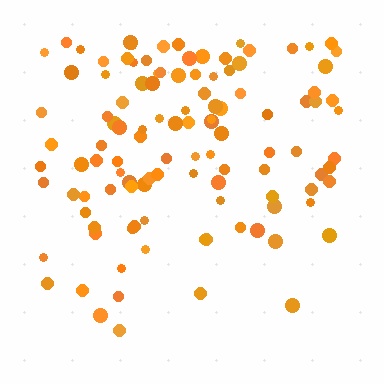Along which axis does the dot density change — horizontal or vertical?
Vertical.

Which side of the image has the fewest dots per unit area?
The bottom.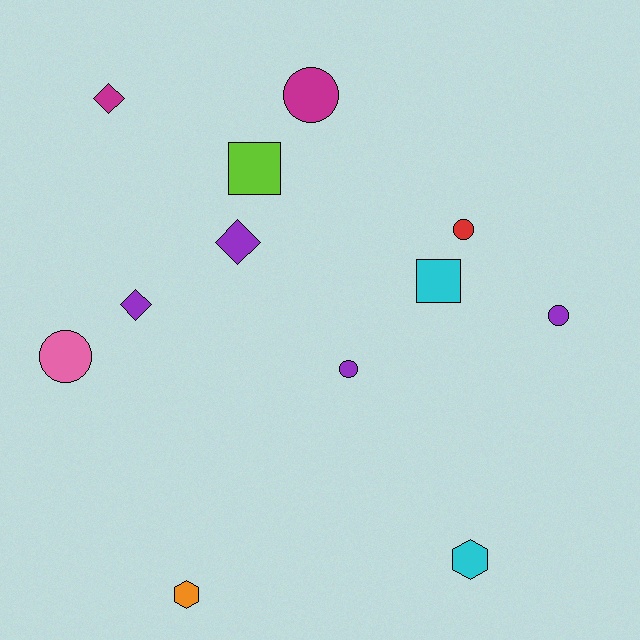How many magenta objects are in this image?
There are 2 magenta objects.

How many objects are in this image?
There are 12 objects.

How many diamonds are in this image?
There are 3 diamonds.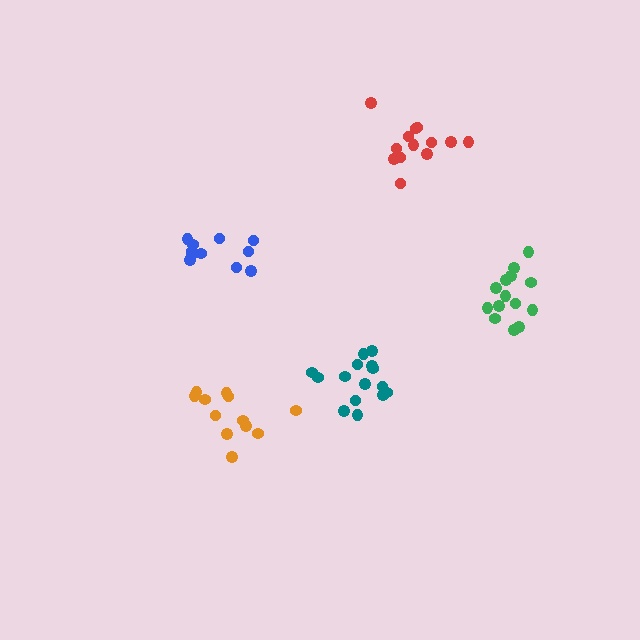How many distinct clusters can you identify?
There are 5 distinct clusters.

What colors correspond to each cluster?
The clusters are colored: red, blue, green, teal, orange.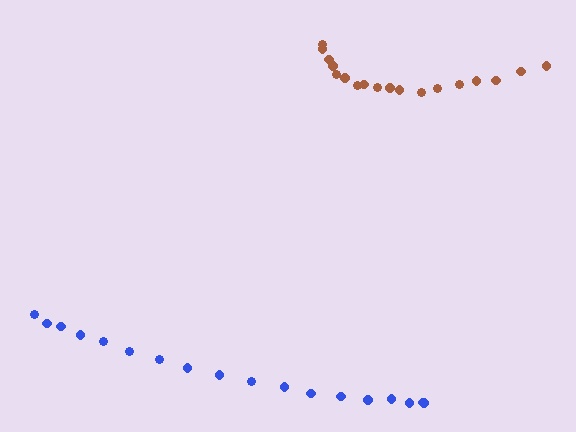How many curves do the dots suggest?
There are 2 distinct paths.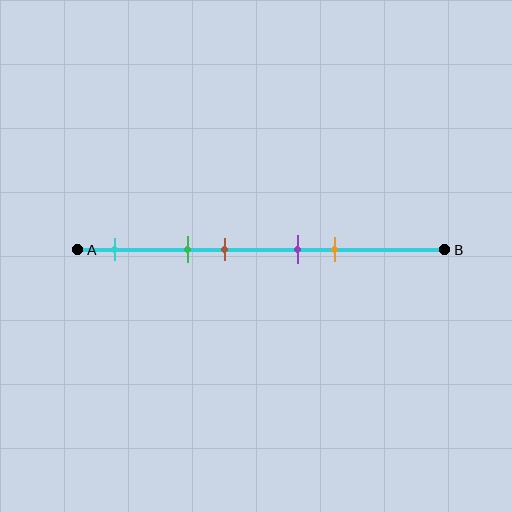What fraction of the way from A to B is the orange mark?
The orange mark is approximately 70% (0.7) of the way from A to B.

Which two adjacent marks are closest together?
The purple and orange marks are the closest adjacent pair.